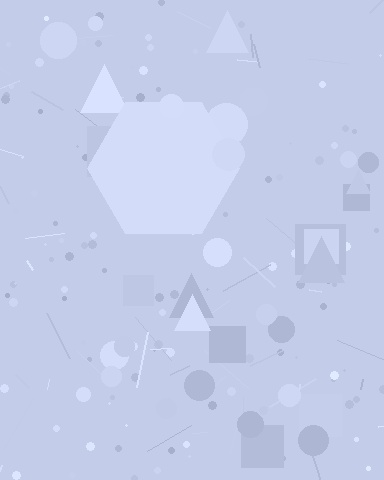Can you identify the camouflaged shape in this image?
The camouflaged shape is a hexagon.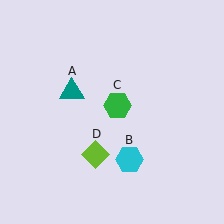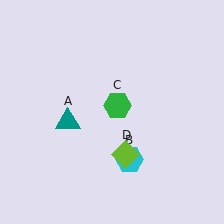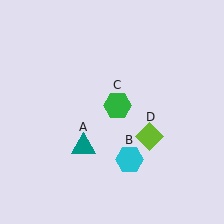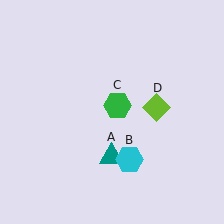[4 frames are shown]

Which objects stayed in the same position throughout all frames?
Cyan hexagon (object B) and green hexagon (object C) remained stationary.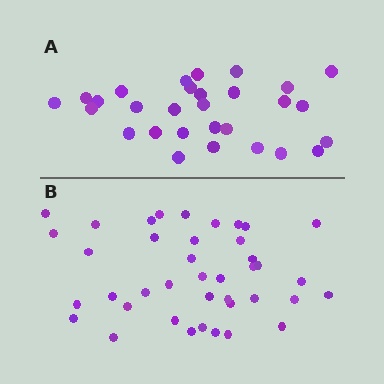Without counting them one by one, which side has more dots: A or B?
Region B (the bottom region) has more dots.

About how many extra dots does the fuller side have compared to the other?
Region B has roughly 12 or so more dots than region A.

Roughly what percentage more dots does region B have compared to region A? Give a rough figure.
About 40% more.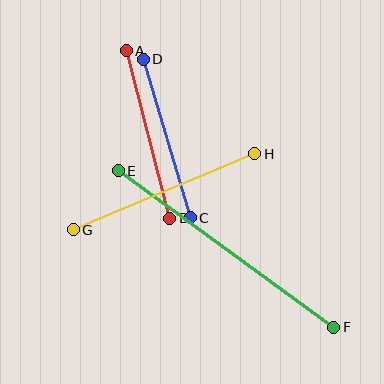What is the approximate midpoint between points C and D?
The midpoint is at approximately (167, 138) pixels.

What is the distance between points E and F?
The distance is approximately 267 pixels.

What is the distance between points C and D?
The distance is approximately 165 pixels.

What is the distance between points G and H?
The distance is approximately 197 pixels.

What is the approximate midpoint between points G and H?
The midpoint is at approximately (164, 192) pixels.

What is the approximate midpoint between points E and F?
The midpoint is at approximately (226, 249) pixels.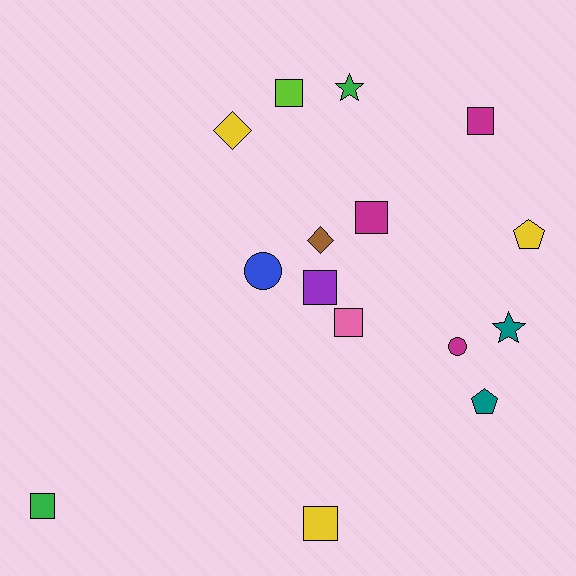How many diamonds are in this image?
There are 2 diamonds.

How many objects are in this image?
There are 15 objects.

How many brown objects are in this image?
There is 1 brown object.